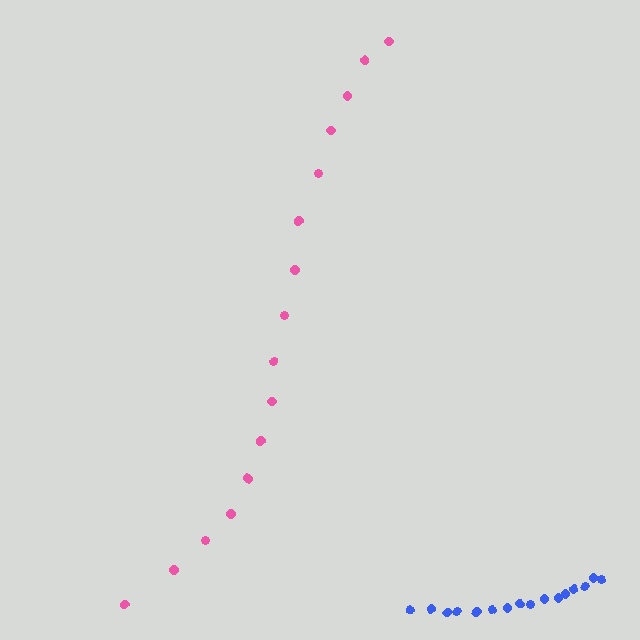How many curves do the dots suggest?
There are 2 distinct paths.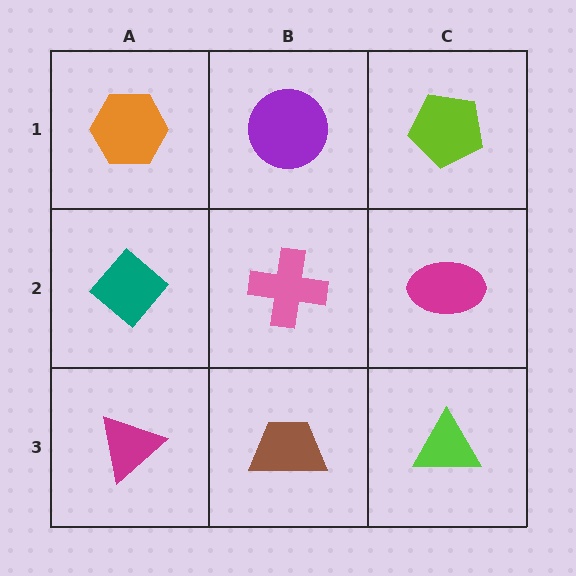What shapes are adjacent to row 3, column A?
A teal diamond (row 2, column A), a brown trapezoid (row 3, column B).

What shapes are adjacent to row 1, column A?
A teal diamond (row 2, column A), a purple circle (row 1, column B).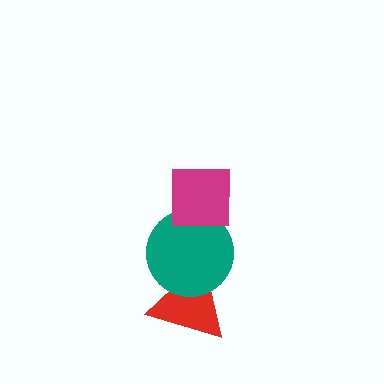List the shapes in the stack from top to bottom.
From top to bottom: the magenta square, the teal circle, the red triangle.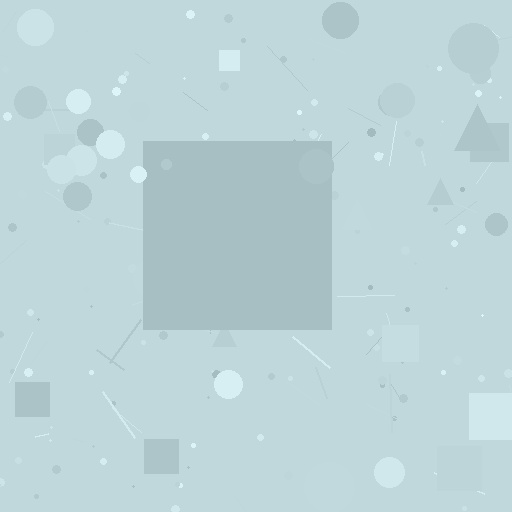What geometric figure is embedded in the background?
A square is embedded in the background.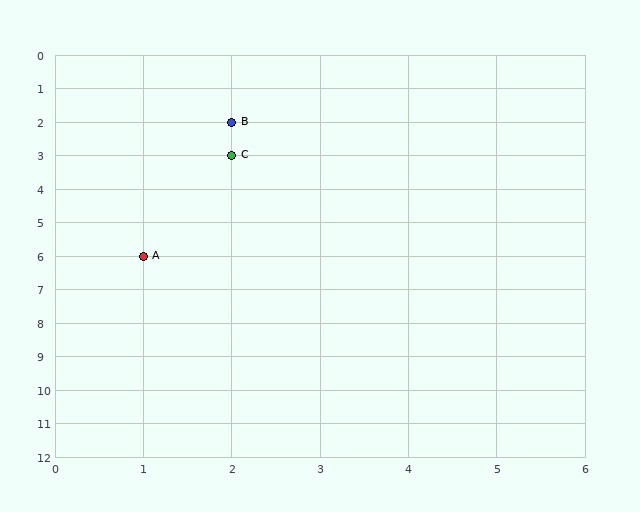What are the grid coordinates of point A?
Point A is at grid coordinates (1, 6).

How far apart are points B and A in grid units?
Points B and A are 1 column and 4 rows apart (about 4.1 grid units diagonally).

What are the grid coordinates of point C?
Point C is at grid coordinates (2, 3).